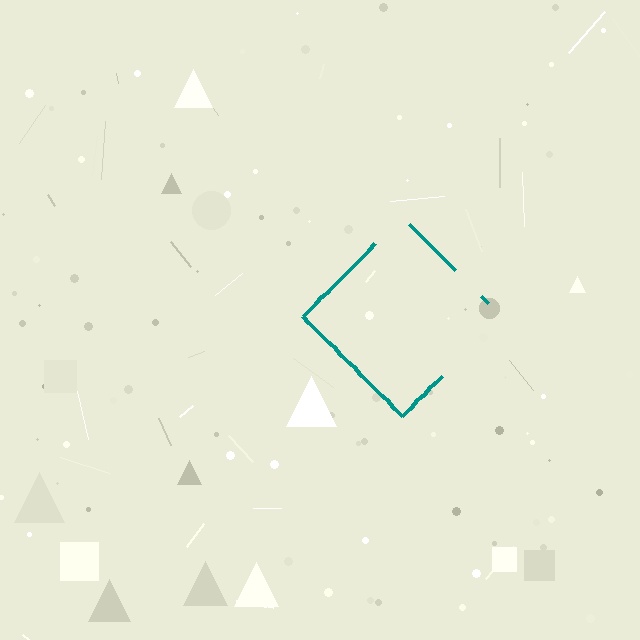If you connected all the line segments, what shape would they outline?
They would outline a diamond.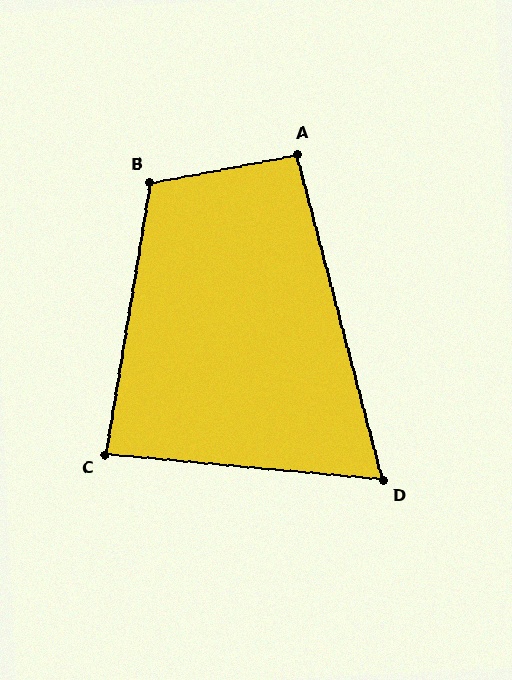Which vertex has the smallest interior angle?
D, at approximately 70 degrees.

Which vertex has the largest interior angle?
B, at approximately 110 degrees.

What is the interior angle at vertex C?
Approximately 86 degrees (approximately right).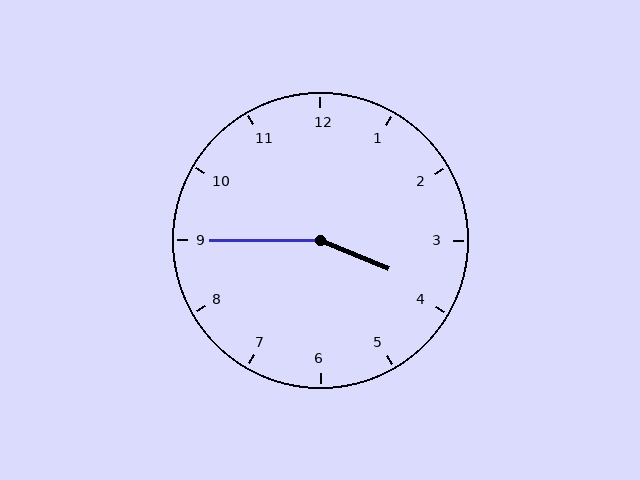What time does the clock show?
3:45.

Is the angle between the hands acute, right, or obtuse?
It is obtuse.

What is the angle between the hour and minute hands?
Approximately 158 degrees.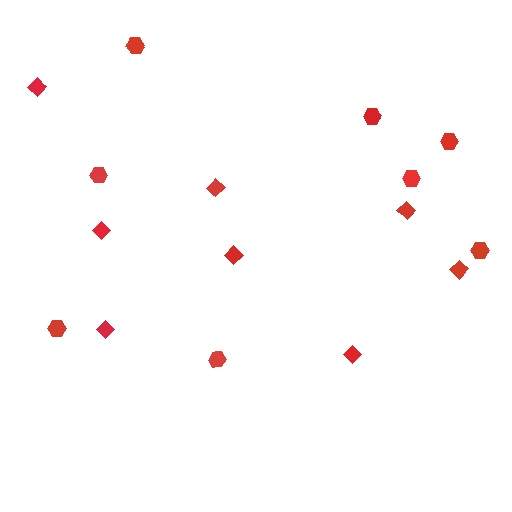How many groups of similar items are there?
There are 2 groups: one group of diamonds (8) and one group of hexagons (8).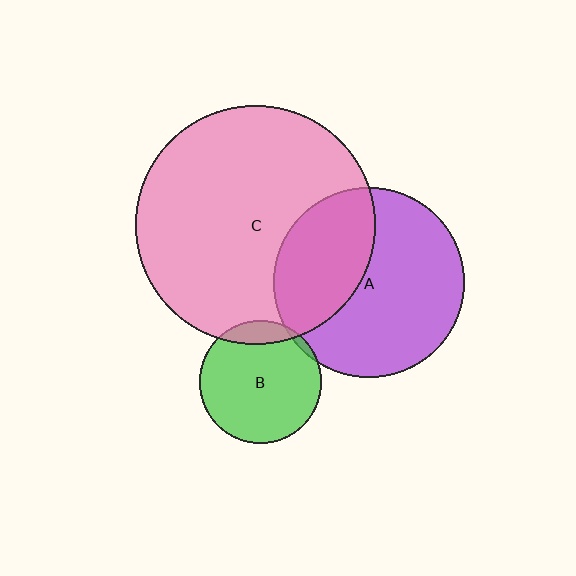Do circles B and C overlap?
Yes.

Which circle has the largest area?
Circle C (pink).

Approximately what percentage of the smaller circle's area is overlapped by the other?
Approximately 10%.